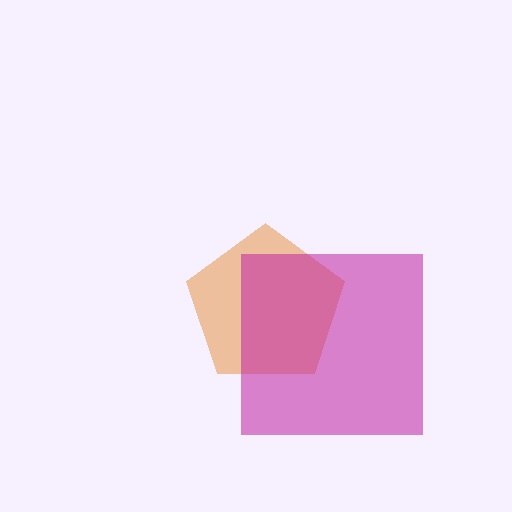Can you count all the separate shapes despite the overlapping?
Yes, there are 2 separate shapes.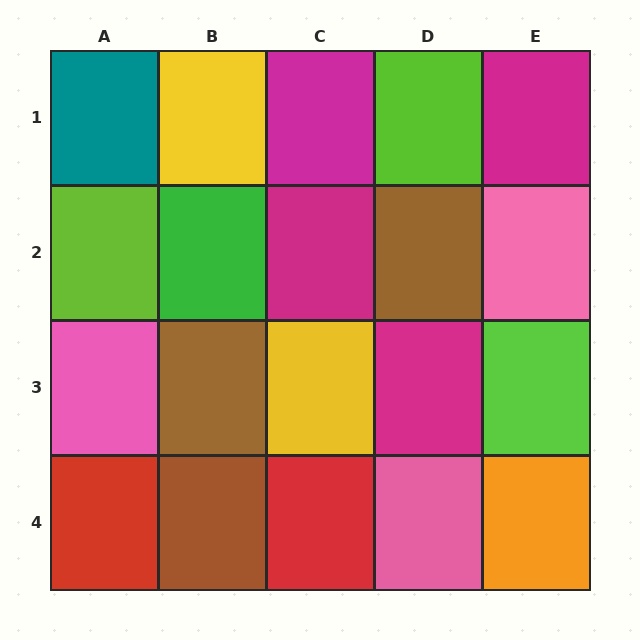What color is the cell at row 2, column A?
Lime.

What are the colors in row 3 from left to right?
Pink, brown, yellow, magenta, lime.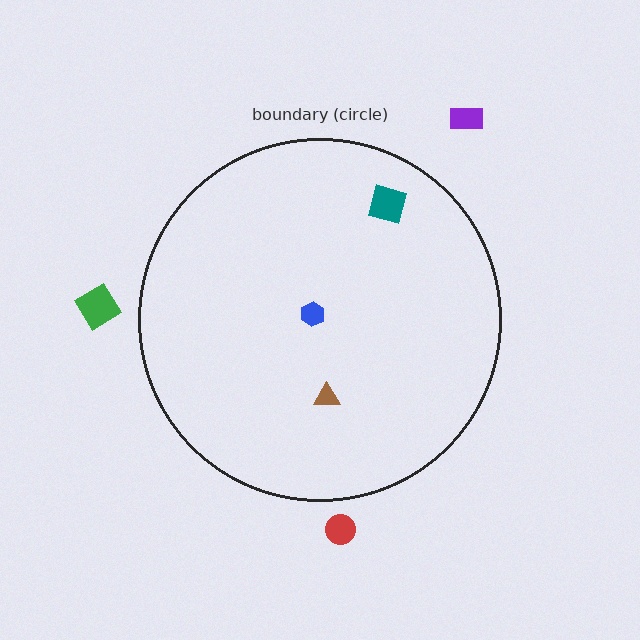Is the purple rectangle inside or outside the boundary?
Outside.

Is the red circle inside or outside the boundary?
Outside.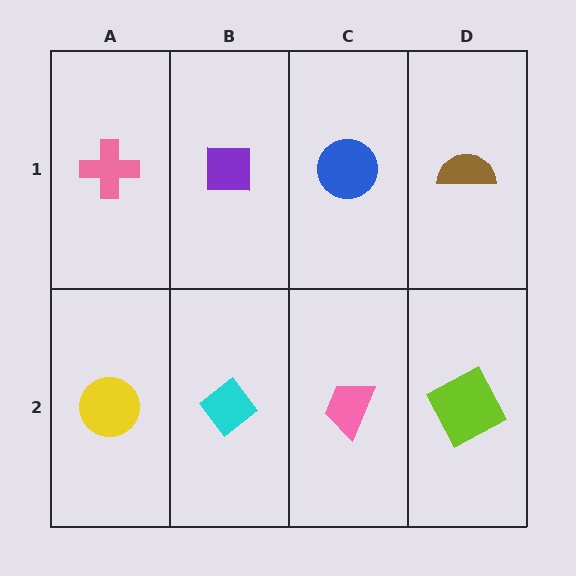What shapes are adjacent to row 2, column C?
A blue circle (row 1, column C), a cyan diamond (row 2, column B), a lime square (row 2, column D).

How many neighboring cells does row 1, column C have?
3.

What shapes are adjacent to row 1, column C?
A pink trapezoid (row 2, column C), a purple square (row 1, column B), a brown semicircle (row 1, column D).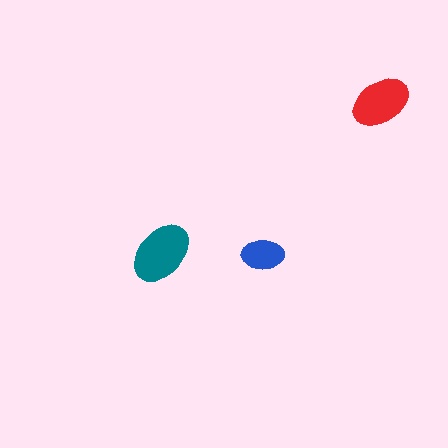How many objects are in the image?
There are 3 objects in the image.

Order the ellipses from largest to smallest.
the teal one, the red one, the blue one.